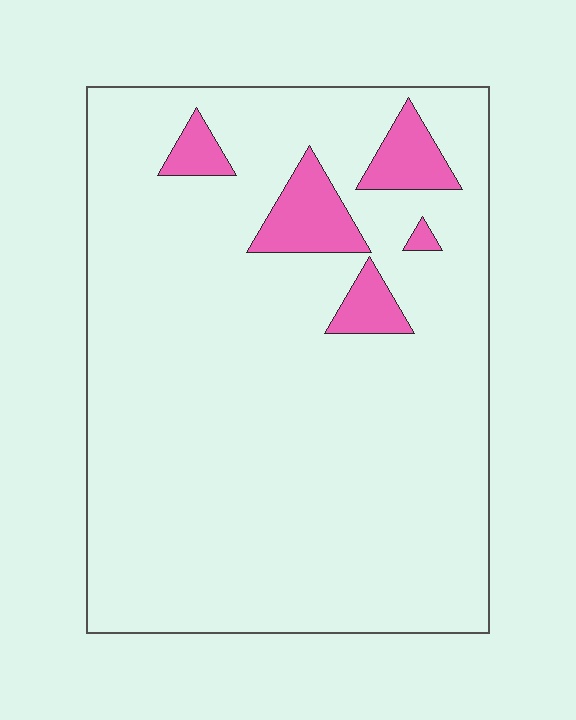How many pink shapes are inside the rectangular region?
5.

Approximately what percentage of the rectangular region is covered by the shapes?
Approximately 10%.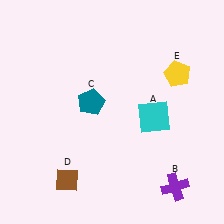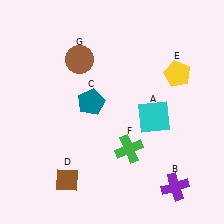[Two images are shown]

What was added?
A green cross (F), a brown circle (G) were added in Image 2.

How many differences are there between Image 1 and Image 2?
There are 2 differences between the two images.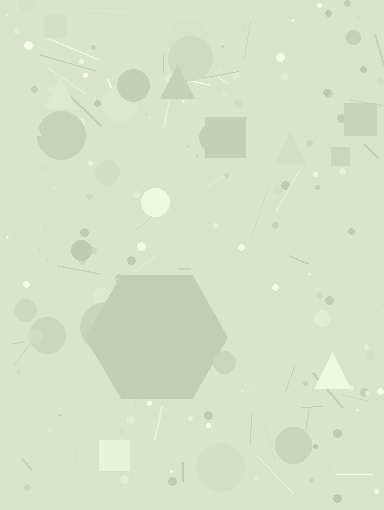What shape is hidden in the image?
A hexagon is hidden in the image.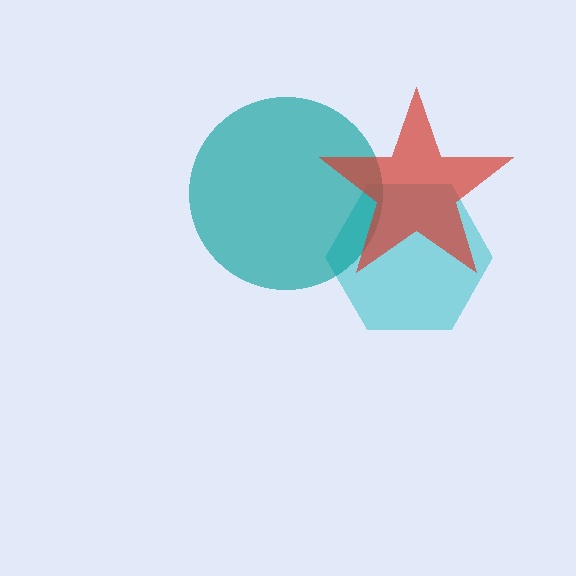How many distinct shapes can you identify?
There are 3 distinct shapes: a cyan hexagon, a teal circle, a red star.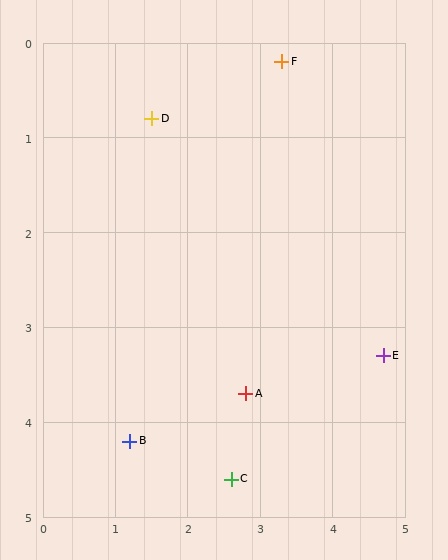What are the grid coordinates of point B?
Point B is at approximately (1.2, 4.2).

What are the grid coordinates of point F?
Point F is at approximately (3.3, 0.2).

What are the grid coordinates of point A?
Point A is at approximately (2.8, 3.7).